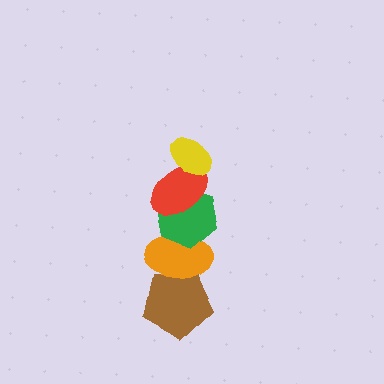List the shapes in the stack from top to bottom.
From top to bottom: the yellow ellipse, the red ellipse, the green hexagon, the orange ellipse, the brown pentagon.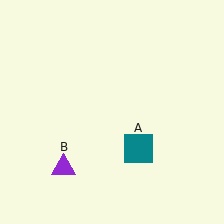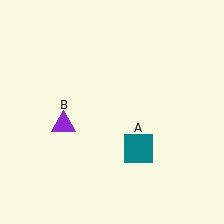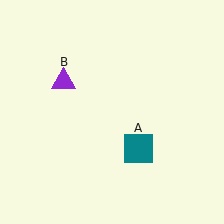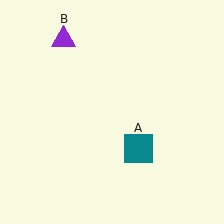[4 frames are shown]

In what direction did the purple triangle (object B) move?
The purple triangle (object B) moved up.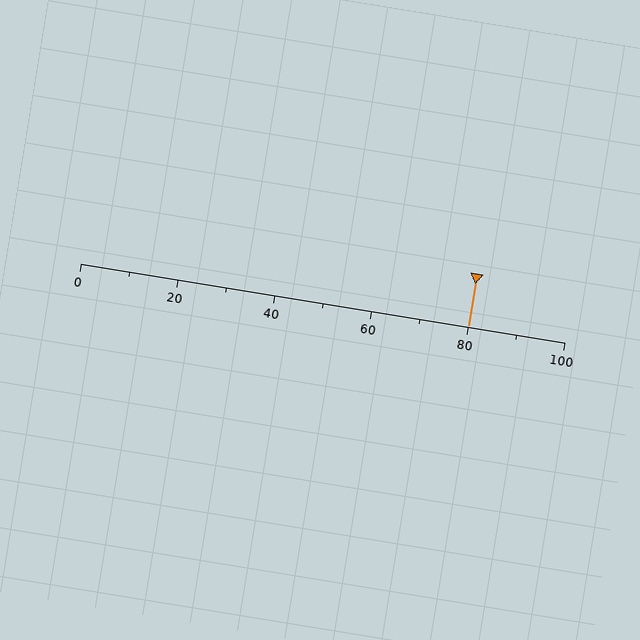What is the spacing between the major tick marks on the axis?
The major ticks are spaced 20 apart.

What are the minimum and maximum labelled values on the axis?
The axis runs from 0 to 100.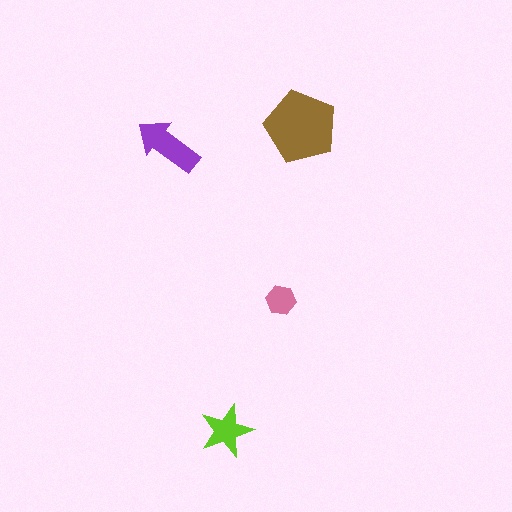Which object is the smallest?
The pink hexagon.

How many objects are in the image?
There are 4 objects in the image.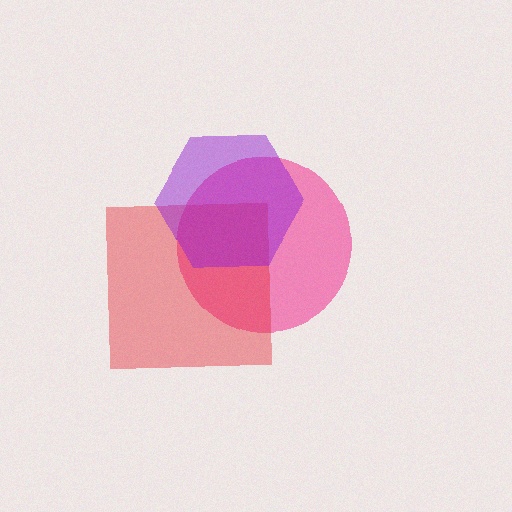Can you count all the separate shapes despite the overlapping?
Yes, there are 3 separate shapes.